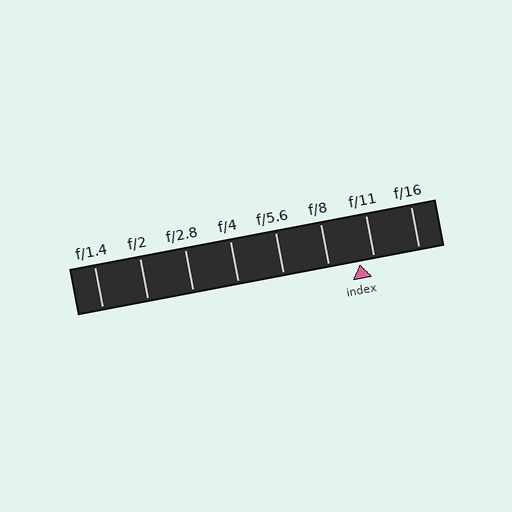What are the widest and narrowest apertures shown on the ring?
The widest aperture shown is f/1.4 and the narrowest is f/16.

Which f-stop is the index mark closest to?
The index mark is closest to f/11.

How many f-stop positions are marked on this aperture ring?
There are 8 f-stop positions marked.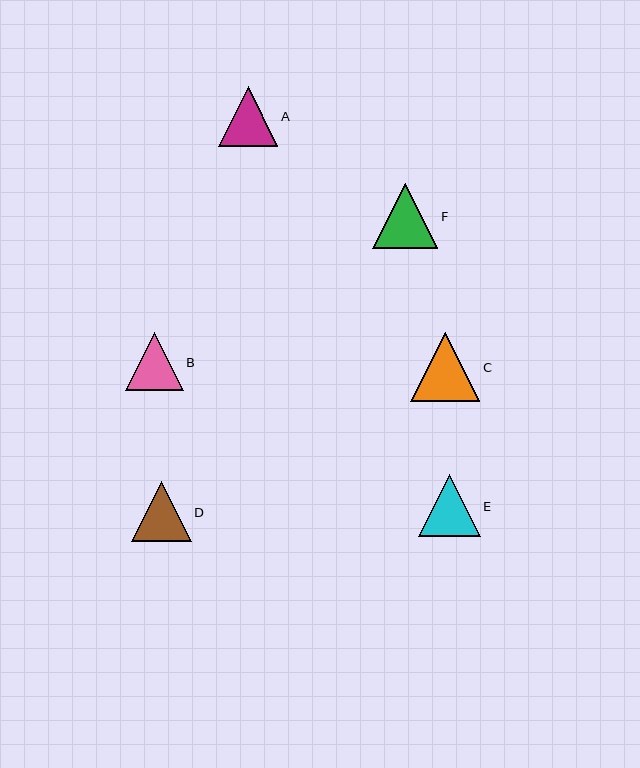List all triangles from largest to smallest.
From largest to smallest: C, F, E, D, A, B.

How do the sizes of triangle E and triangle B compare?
Triangle E and triangle B are approximately the same size.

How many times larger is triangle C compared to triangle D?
Triangle C is approximately 1.2 times the size of triangle D.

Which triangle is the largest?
Triangle C is the largest with a size of approximately 69 pixels.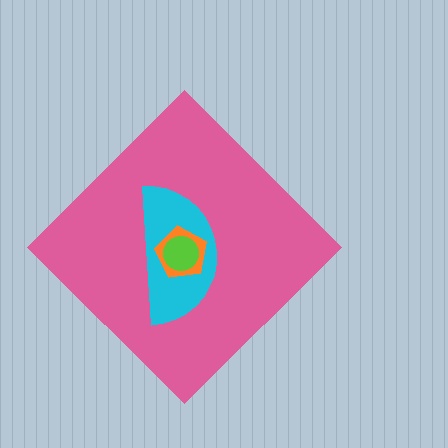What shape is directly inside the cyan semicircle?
The orange pentagon.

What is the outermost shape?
The pink diamond.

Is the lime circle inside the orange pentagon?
Yes.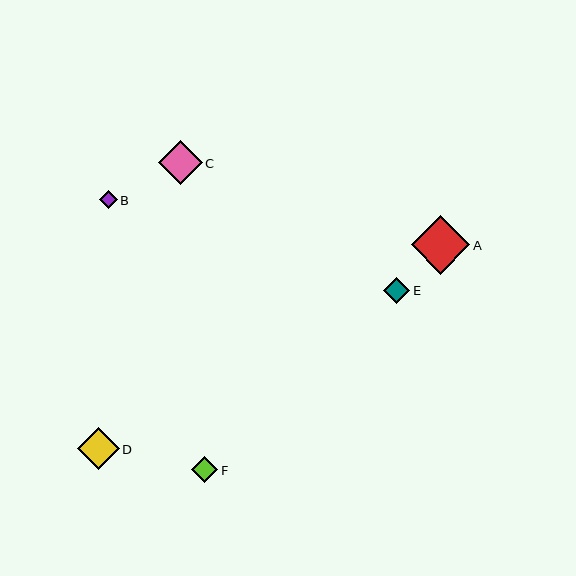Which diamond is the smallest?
Diamond B is the smallest with a size of approximately 18 pixels.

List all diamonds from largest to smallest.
From largest to smallest: A, C, D, F, E, B.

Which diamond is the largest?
Diamond A is the largest with a size of approximately 59 pixels.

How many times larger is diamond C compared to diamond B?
Diamond C is approximately 2.5 times the size of diamond B.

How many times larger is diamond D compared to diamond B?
Diamond D is approximately 2.4 times the size of diamond B.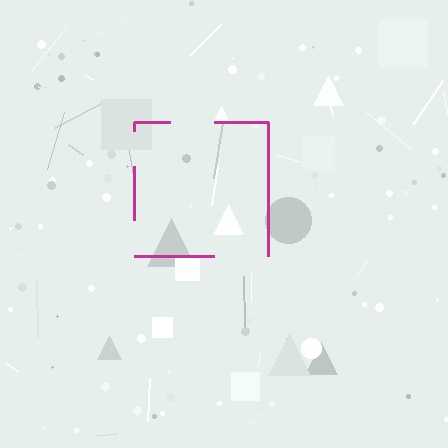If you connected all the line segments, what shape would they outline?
They would outline a square.